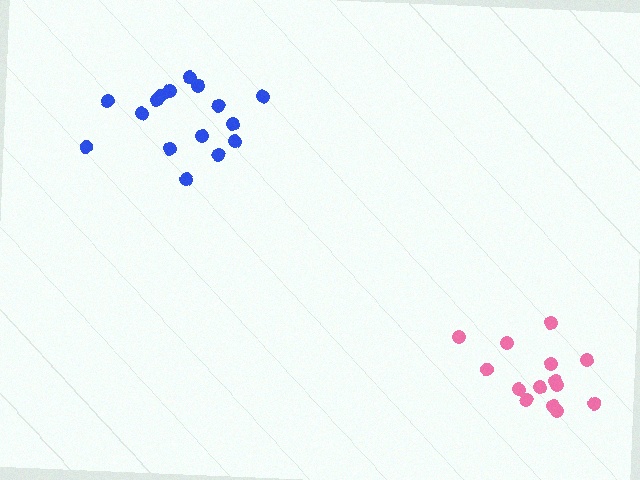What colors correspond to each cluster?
The clusters are colored: pink, blue.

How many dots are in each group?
Group 1: 14 dots, Group 2: 16 dots (30 total).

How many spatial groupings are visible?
There are 2 spatial groupings.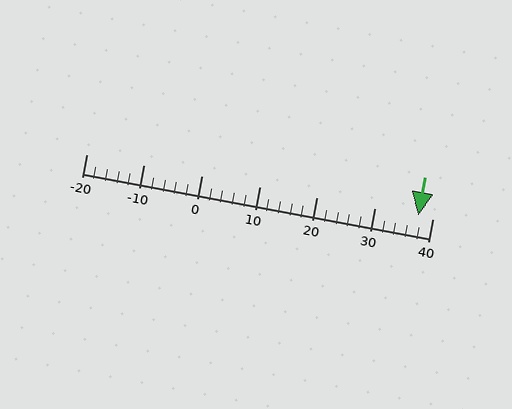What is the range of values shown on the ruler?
The ruler shows values from -20 to 40.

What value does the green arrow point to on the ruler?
The green arrow points to approximately 38.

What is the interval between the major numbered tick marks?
The major tick marks are spaced 10 units apart.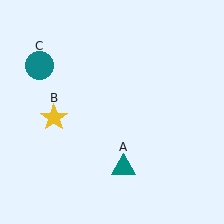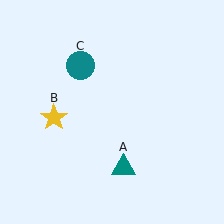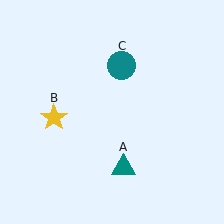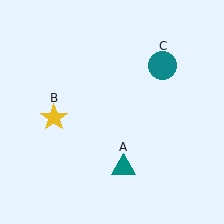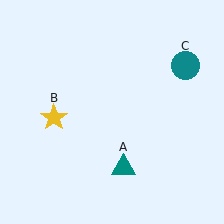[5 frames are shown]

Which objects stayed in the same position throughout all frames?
Teal triangle (object A) and yellow star (object B) remained stationary.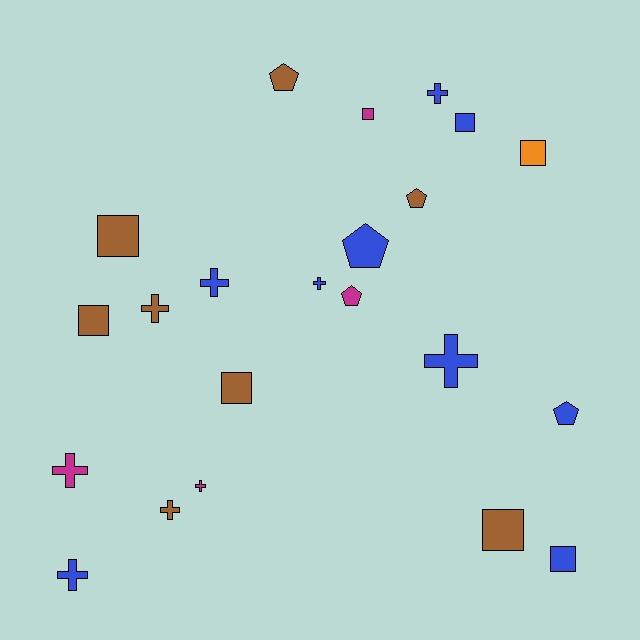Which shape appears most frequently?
Cross, with 9 objects.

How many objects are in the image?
There are 22 objects.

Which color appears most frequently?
Blue, with 9 objects.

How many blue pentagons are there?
There are 2 blue pentagons.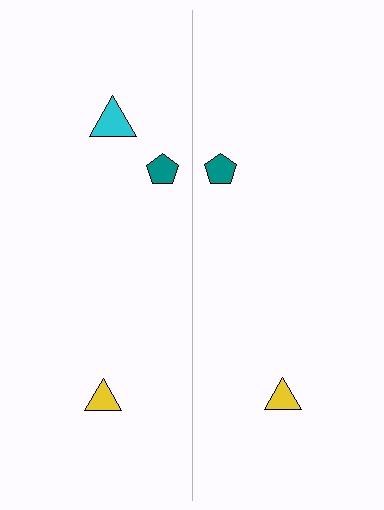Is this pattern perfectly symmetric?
No, the pattern is not perfectly symmetric. A cyan triangle is missing from the right side.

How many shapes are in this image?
There are 5 shapes in this image.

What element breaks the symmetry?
A cyan triangle is missing from the right side.